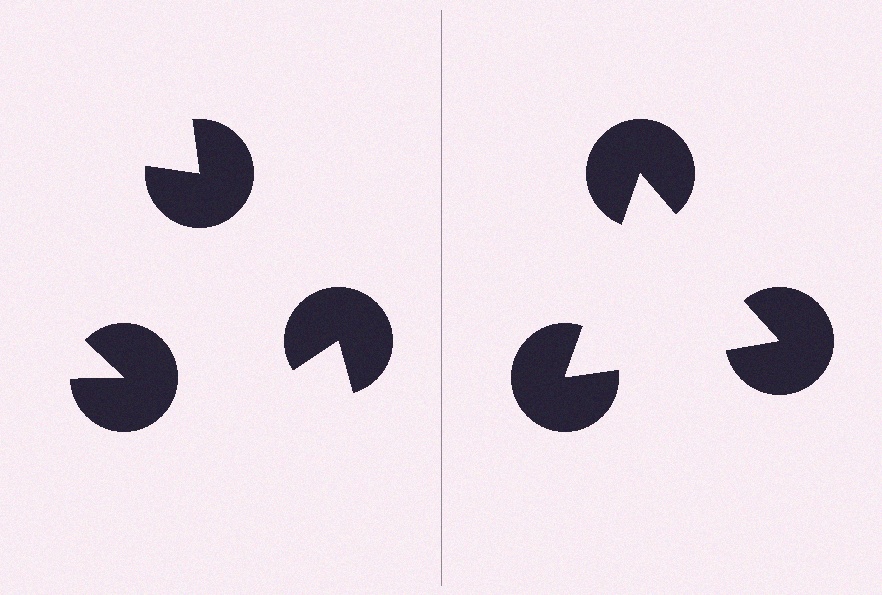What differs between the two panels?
The pac-man discs are positioned identically on both sides; only the wedge orientations differ. On the right they align to a triangle; on the left they are misaligned.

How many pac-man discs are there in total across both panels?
6 — 3 on each side.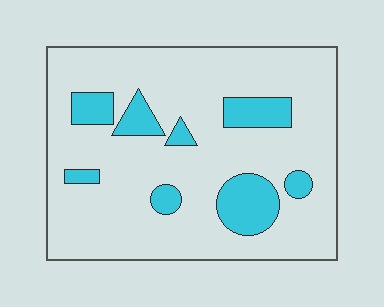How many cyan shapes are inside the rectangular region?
8.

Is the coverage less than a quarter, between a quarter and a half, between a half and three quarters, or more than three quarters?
Less than a quarter.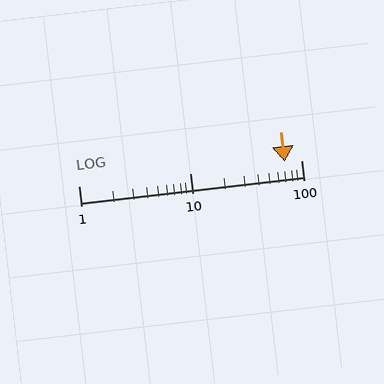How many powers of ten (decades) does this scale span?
The scale spans 2 decades, from 1 to 100.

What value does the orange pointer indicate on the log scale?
The pointer indicates approximately 71.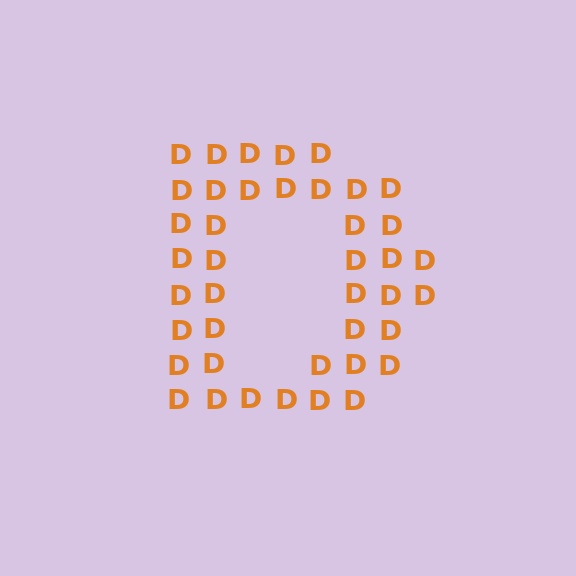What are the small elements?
The small elements are letter D's.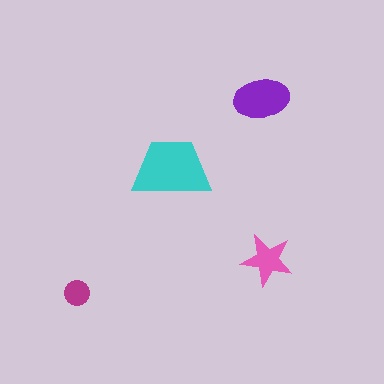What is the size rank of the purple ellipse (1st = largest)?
2nd.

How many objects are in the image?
There are 4 objects in the image.